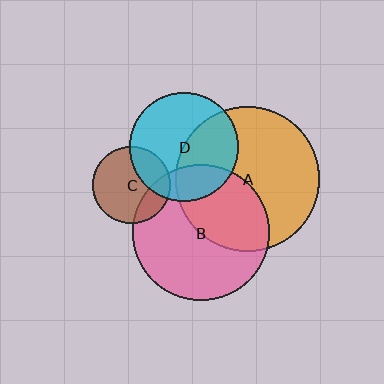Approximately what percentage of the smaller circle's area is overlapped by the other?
Approximately 45%.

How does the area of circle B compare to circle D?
Approximately 1.6 times.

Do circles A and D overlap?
Yes.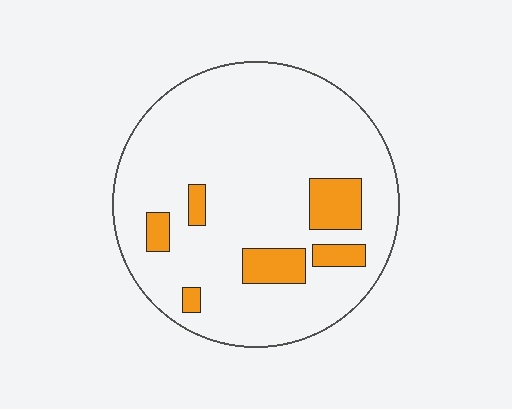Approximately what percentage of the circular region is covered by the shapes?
Approximately 15%.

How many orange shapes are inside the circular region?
6.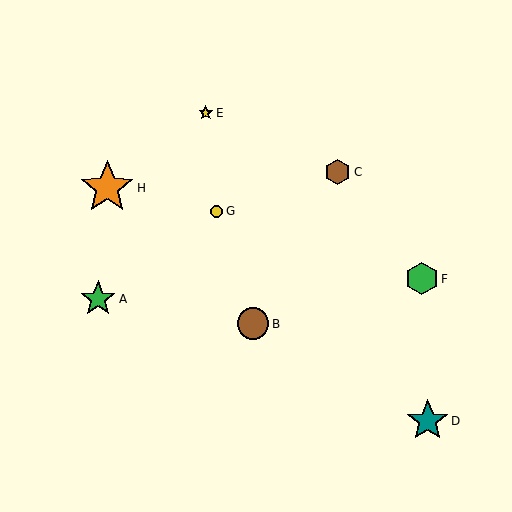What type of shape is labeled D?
Shape D is a teal star.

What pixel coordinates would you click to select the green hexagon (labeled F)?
Click at (422, 279) to select the green hexagon F.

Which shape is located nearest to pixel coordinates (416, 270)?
The green hexagon (labeled F) at (422, 279) is nearest to that location.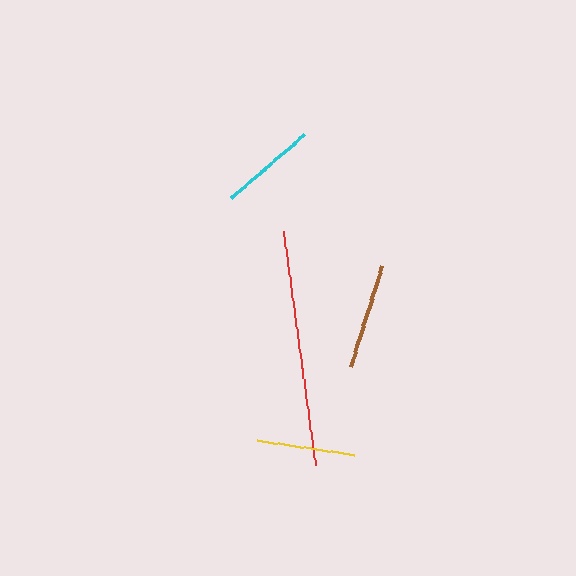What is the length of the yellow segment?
The yellow segment is approximately 99 pixels long.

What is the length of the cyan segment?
The cyan segment is approximately 98 pixels long.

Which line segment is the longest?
The red line is the longest at approximately 236 pixels.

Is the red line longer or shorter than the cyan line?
The red line is longer than the cyan line.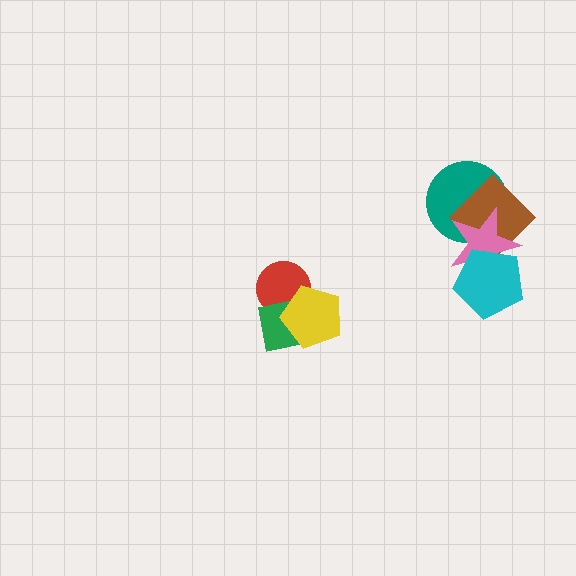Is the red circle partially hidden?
Yes, it is partially covered by another shape.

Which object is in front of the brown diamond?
The pink star is in front of the brown diamond.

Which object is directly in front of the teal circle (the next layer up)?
The brown diamond is directly in front of the teal circle.